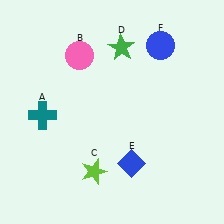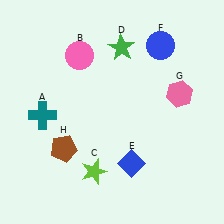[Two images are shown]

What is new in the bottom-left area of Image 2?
A brown pentagon (H) was added in the bottom-left area of Image 2.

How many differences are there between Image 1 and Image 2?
There are 2 differences between the two images.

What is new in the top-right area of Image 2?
A pink hexagon (G) was added in the top-right area of Image 2.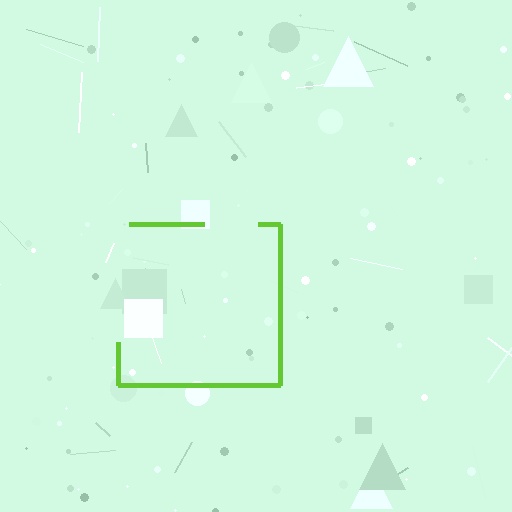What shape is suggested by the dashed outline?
The dashed outline suggests a square.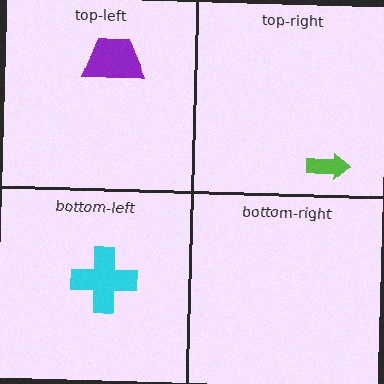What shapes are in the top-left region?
The purple trapezoid.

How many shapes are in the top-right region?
1.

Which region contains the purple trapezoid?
The top-left region.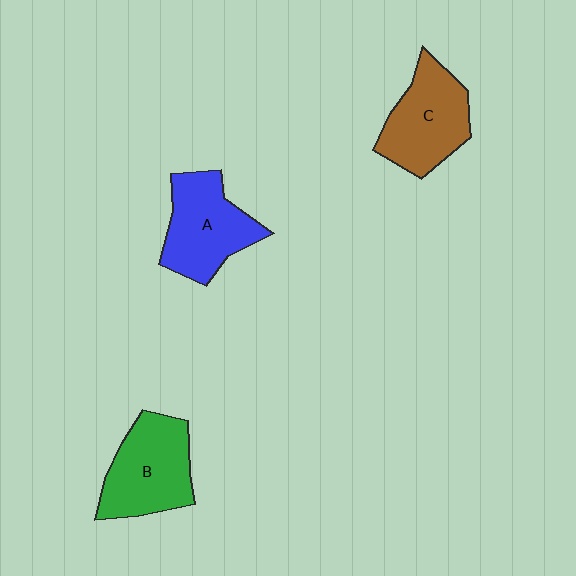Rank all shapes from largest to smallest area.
From largest to smallest: B (green), A (blue), C (brown).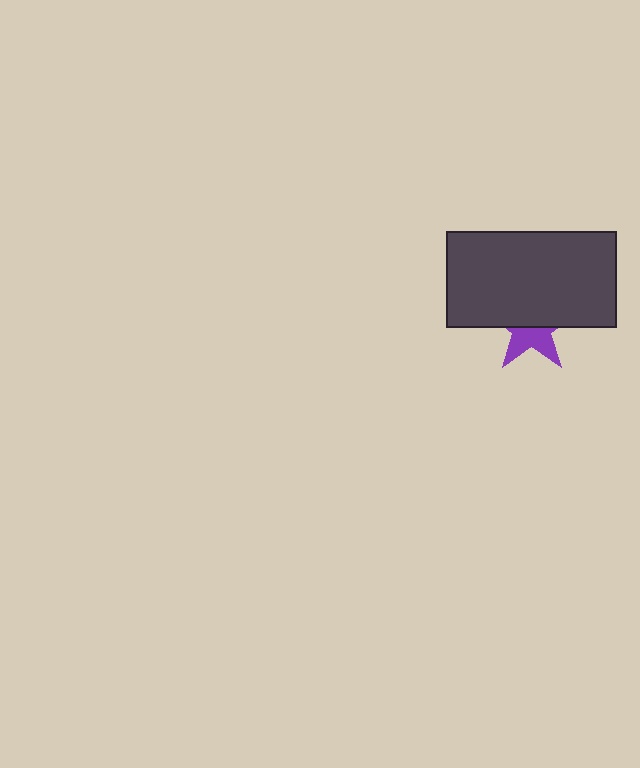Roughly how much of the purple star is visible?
A small part of it is visible (roughly 45%).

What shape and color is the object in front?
The object in front is a dark gray rectangle.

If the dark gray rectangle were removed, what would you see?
You would see the complete purple star.